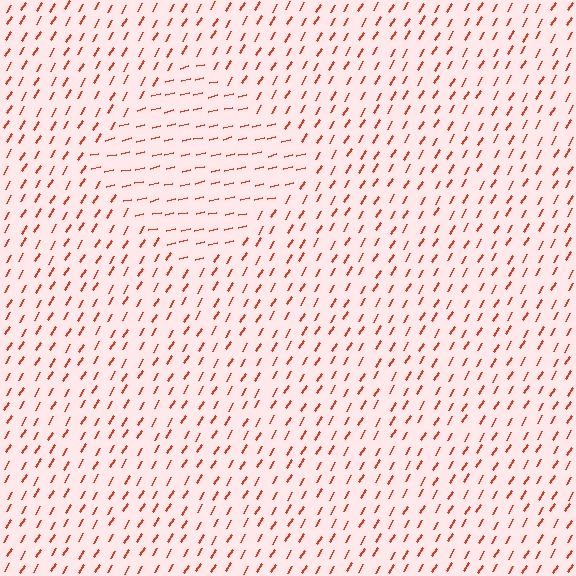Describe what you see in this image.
The image is filled with small red line segments. A diamond region in the image has lines oriented differently from the surrounding lines, creating a visible texture boundary.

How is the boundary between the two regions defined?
The boundary is defined purely by a change in line orientation (approximately 45 degrees difference). All lines are the same color and thickness.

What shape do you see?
I see a diamond.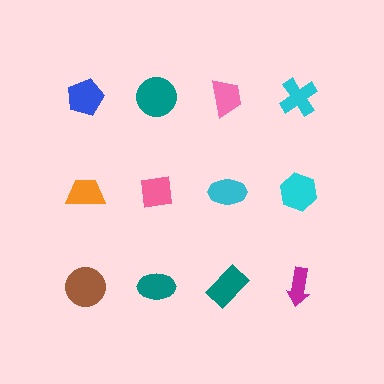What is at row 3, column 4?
A magenta arrow.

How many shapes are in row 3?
4 shapes.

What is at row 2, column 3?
A cyan ellipse.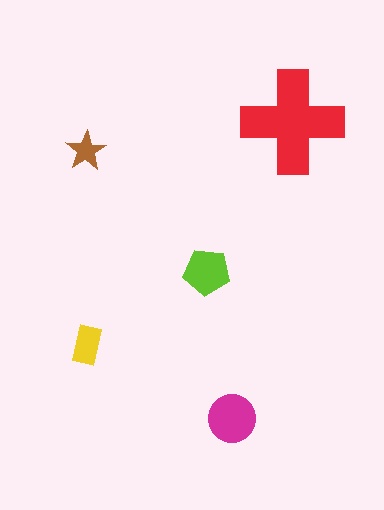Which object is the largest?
The red cross.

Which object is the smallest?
The brown star.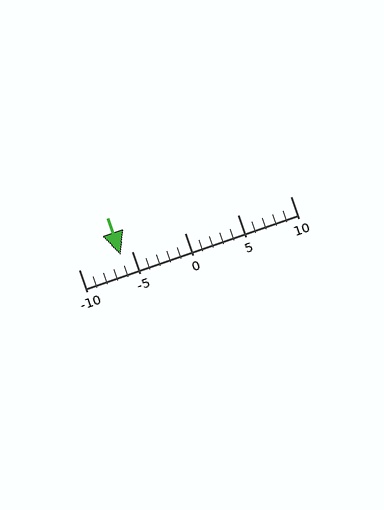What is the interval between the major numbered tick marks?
The major tick marks are spaced 5 units apart.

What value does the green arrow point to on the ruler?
The green arrow points to approximately -6.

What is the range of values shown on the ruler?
The ruler shows values from -10 to 10.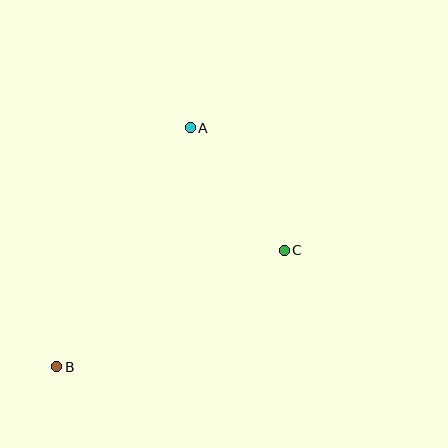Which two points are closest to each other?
Points A and C are closest to each other.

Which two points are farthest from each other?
Points A and B are farthest from each other.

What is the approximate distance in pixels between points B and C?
The distance between B and C is approximately 255 pixels.